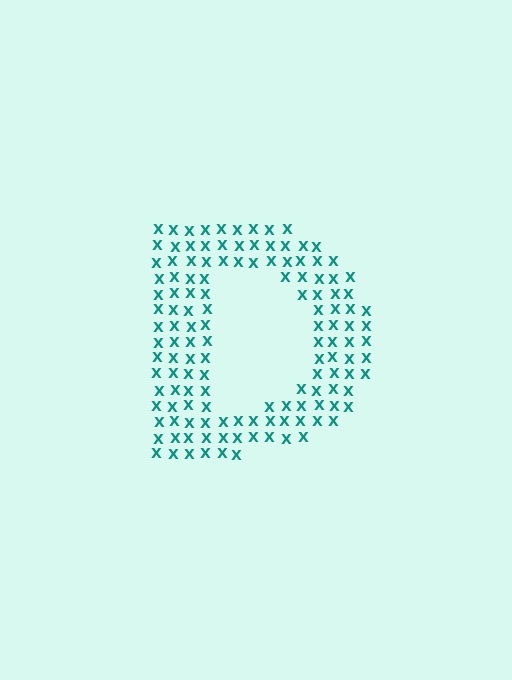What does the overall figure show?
The overall figure shows the letter D.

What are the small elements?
The small elements are letter X's.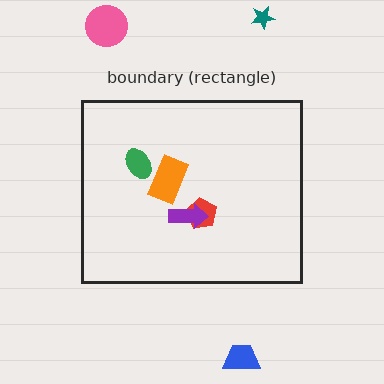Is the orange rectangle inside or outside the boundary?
Inside.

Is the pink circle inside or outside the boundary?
Outside.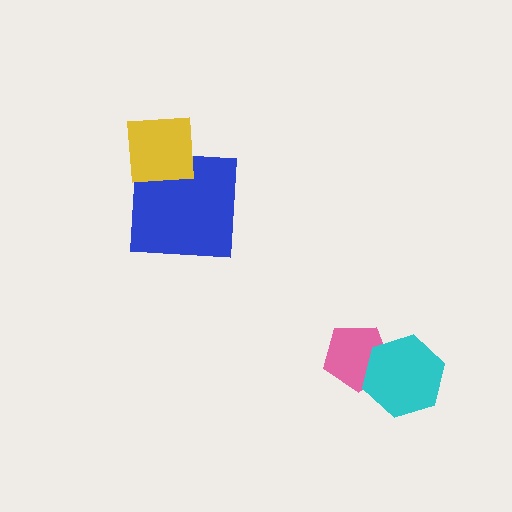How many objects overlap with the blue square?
1 object overlaps with the blue square.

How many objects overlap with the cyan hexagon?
1 object overlaps with the cyan hexagon.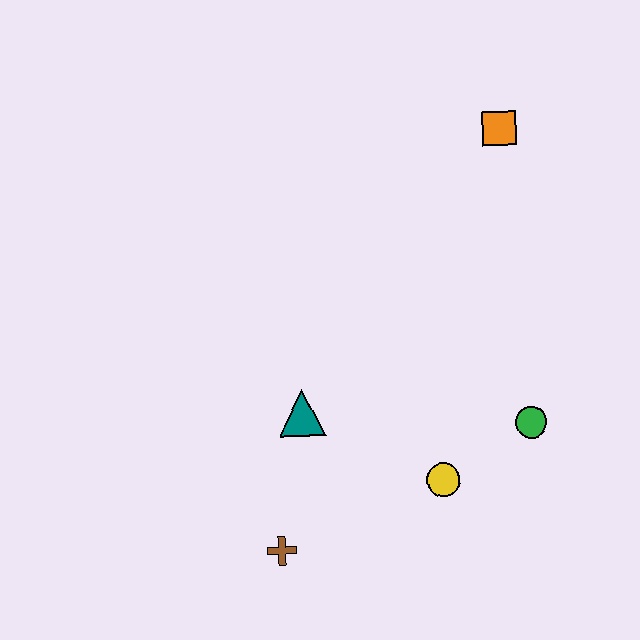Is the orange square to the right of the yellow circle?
Yes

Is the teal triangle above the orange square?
No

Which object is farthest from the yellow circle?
The orange square is farthest from the yellow circle.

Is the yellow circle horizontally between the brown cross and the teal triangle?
No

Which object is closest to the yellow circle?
The green circle is closest to the yellow circle.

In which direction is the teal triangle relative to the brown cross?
The teal triangle is above the brown cross.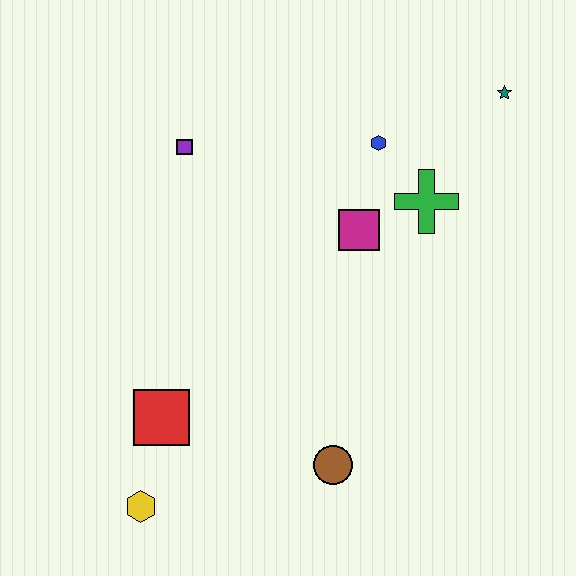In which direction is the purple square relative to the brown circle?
The purple square is above the brown circle.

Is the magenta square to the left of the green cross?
Yes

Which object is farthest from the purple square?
The yellow hexagon is farthest from the purple square.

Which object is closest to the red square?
The yellow hexagon is closest to the red square.